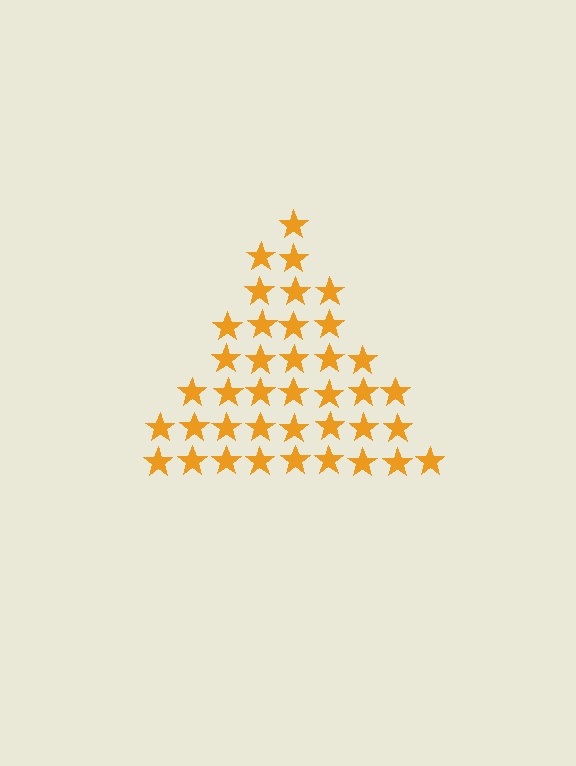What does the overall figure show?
The overall figure shows a triangle.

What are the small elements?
The small elements are stars.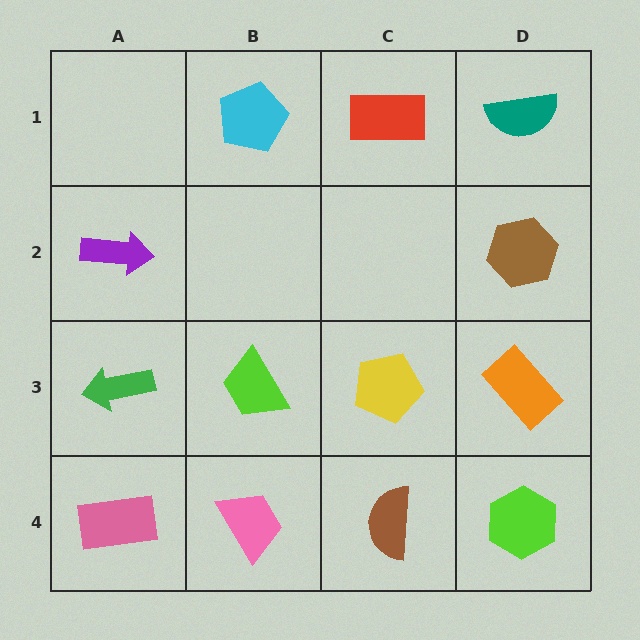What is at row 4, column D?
A lime hexagon.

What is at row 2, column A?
A purple arrow.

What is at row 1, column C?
A red rectangle.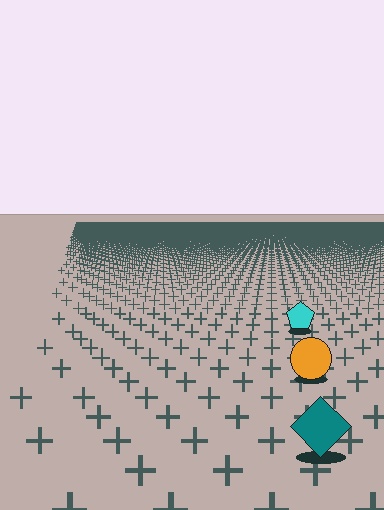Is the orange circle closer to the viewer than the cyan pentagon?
Yes. The orange circle is closer — you can tell from the texture gradient: the ground texture is coarser near it.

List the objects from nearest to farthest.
From nearest to farthest: the teal diamond, the orange circle, the cyan pentagon.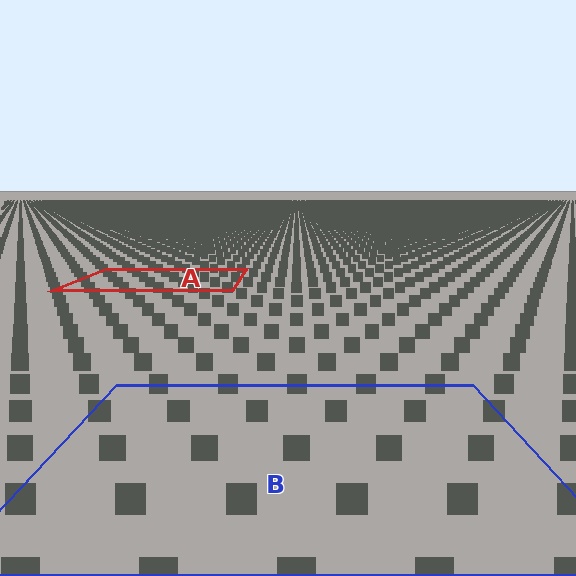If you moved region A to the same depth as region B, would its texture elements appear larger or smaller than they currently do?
They would appear larger. At a closer depth, the same texture elements are projected at a bigger on-screen size.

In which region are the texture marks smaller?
The texture marks are smaller in region A, because it is farther away.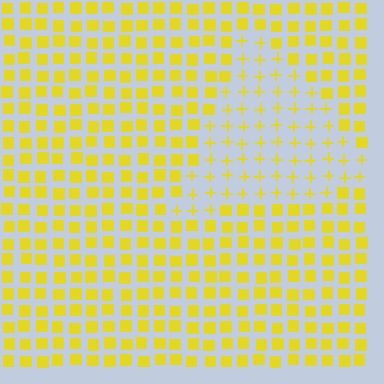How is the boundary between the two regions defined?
The boundary is defined by a change in element shape: plus signs inside vs. squares outside. All elements share the same color and spacing.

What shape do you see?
I see a triangle.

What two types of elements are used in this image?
The image uses plus signs inside the triangle region and squares outside it.